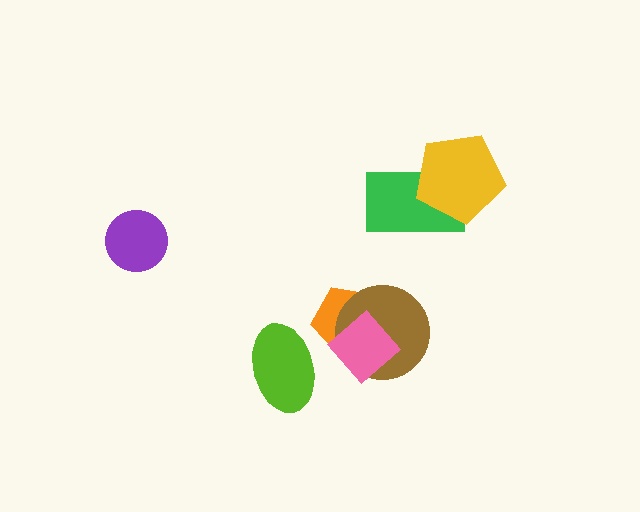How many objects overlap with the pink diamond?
2 objects overlap with the pink diamond.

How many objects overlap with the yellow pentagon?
1 object overlaps with the yellow pentagon.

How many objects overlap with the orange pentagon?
2 objects overlap with the orange pentagon.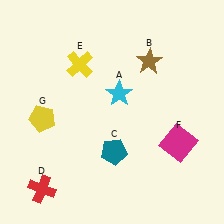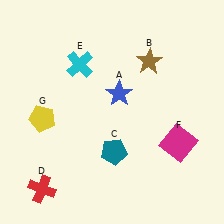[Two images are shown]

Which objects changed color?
A changed from cyan to blue. E changed from yellow to cyan.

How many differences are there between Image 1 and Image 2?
There are 2 differences between the two images.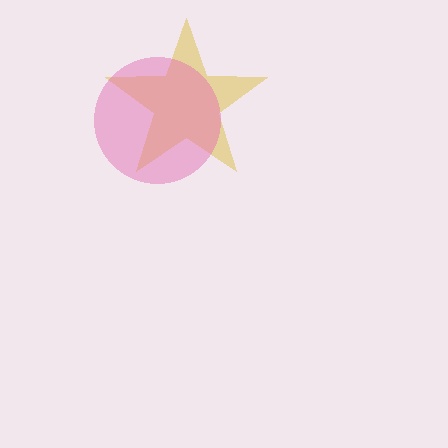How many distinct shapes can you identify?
There are 2 distinct shapes: a yellow star, a pink circle.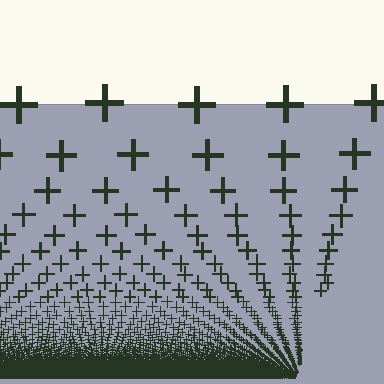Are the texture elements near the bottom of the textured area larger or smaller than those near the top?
Smaller. The gradient is inverted — elements near the bottom are smaller and denser.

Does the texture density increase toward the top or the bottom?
Density increases toward the bottom.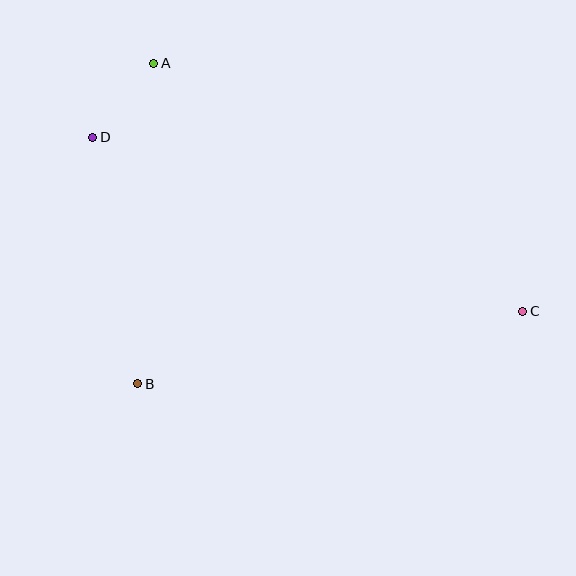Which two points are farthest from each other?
Points C and D are farthest from each other.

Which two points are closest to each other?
Points A and D are closest to each other.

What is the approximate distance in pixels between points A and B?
The distance between A and B is approximately 321 pixels.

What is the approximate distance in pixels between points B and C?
The distance between B and C is approximately 392 pixels.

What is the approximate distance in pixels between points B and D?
The distance between B and D is approximately 251 pixels.